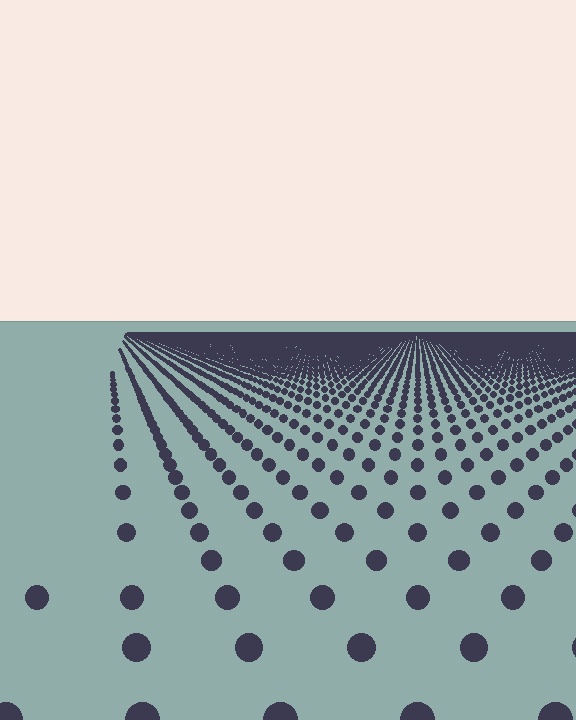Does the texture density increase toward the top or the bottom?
Density increases toward the top.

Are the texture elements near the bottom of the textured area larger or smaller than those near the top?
Larger. Near the bottom, elements are closer to the viewer and appear at a bigger on-screen size.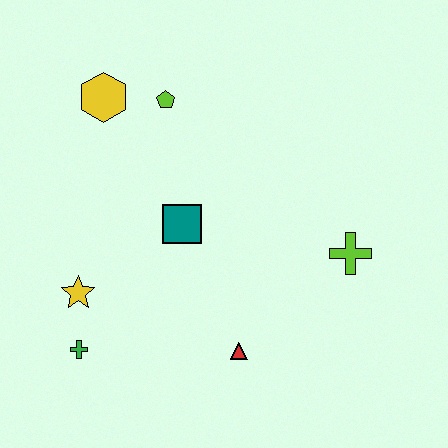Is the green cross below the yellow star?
Yes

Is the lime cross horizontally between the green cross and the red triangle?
No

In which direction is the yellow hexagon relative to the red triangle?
The yellow hexagon is above the red triangle.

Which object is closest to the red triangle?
The teal square is closest to the red triangle.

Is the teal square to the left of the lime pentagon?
No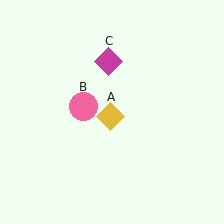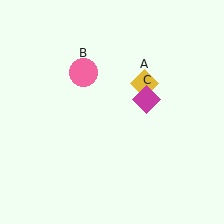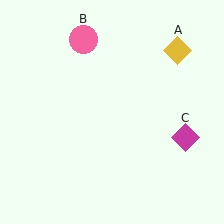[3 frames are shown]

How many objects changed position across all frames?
3 objects changed position: yellow diamond (object A), pink circle (object B), magenta diamond (object C).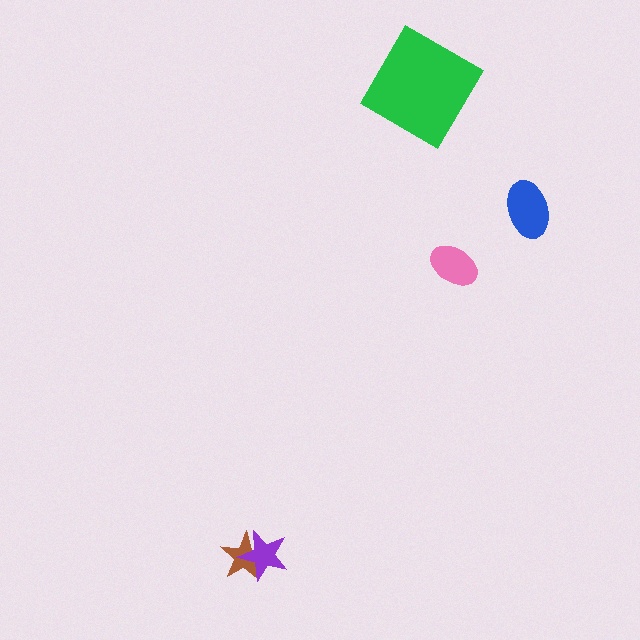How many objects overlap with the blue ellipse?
0 objects overlap with the blue ellipse.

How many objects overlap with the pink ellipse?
0 objects overlap with the pink ellipse.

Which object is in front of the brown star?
The purple star is in front of the brown star.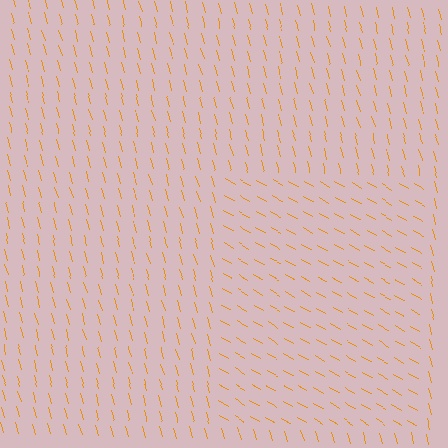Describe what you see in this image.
The image is filled with small orange line segments. A rectangle region in the image has lines oriented differently from the surrounding lines, creating a visible texture boundary.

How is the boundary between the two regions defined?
The boundary is defined purely by a change in line orientation (approximately 45 degrees difference). All lines are the same color and thickness.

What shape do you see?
I see a rectangle.